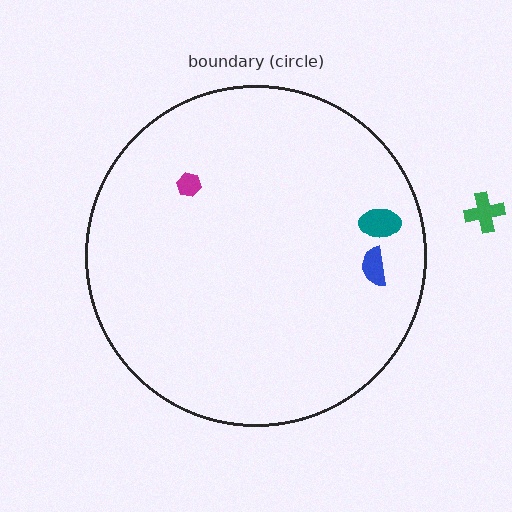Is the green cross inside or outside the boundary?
Outside.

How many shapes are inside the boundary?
3 inside, 1 outside.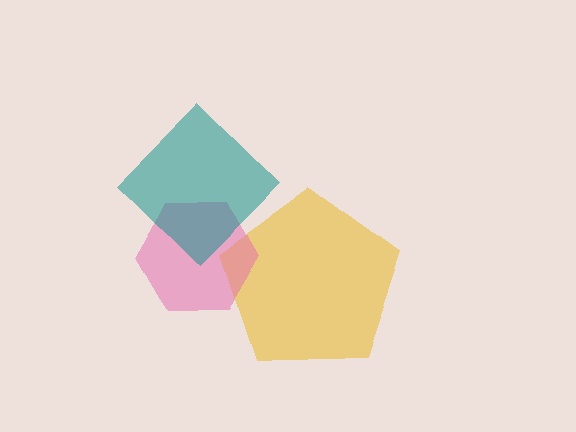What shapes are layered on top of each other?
The layered shapes are: a yellow pentagon, a pink hexagon, a teal diamond.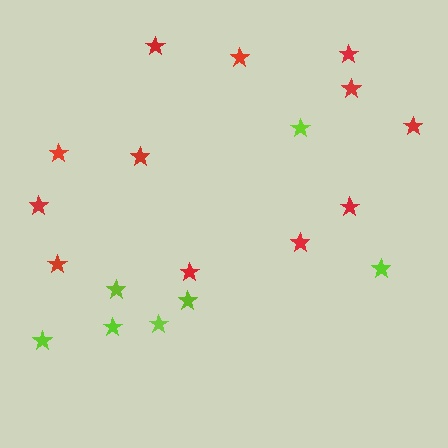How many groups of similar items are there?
There are 2 groups: one group of red stars (12) and one group of lime stars (7).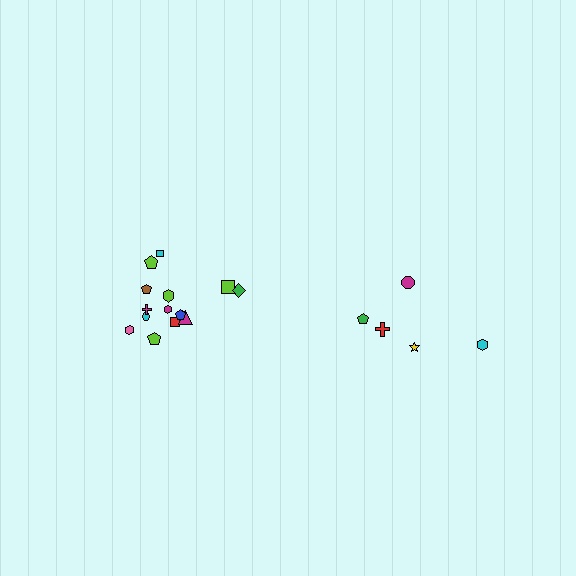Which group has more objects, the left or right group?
The left group.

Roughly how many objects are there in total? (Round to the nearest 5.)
Roughly 20 objects in total.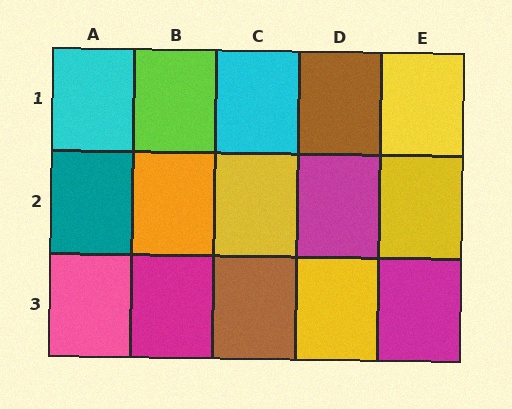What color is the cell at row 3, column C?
Brown.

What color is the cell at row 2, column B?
Orange.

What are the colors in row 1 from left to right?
Cyan, lime, cyan, brown, yellow.